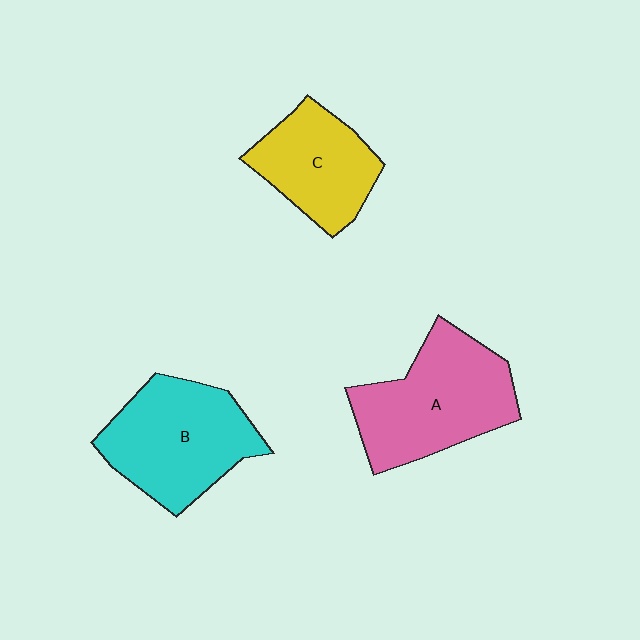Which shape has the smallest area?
Shape C (yellow).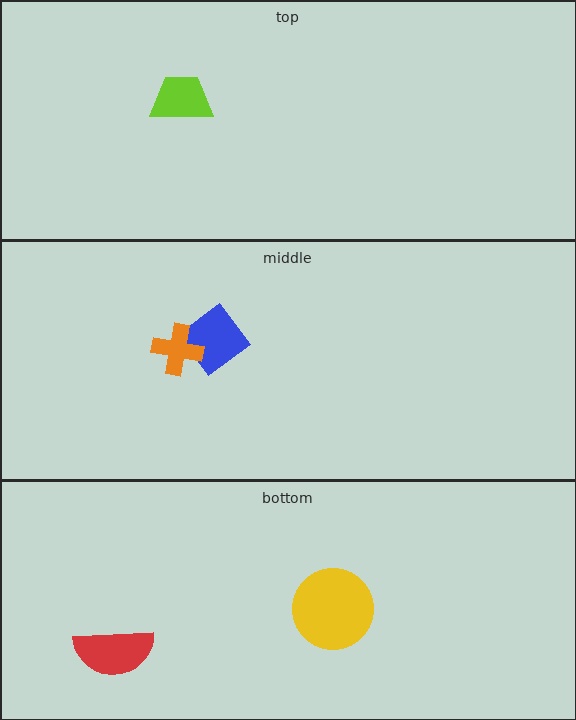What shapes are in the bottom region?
The red semicircle, the yellow circle.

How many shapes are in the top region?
1.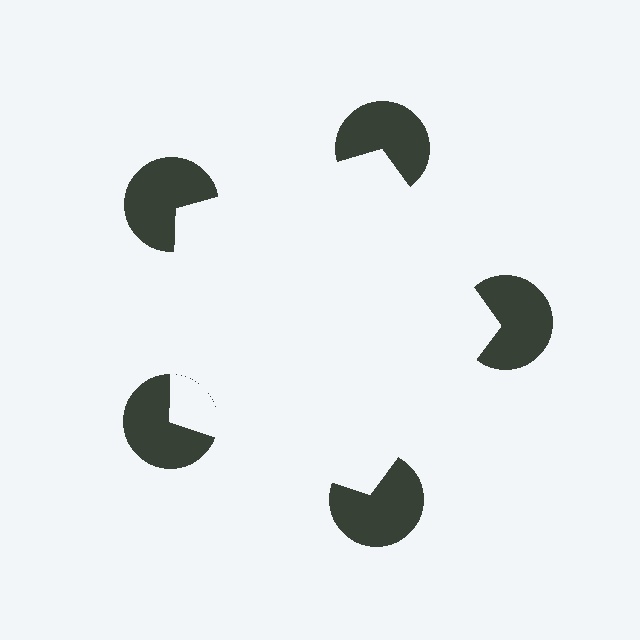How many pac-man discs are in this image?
There are 5 — one at each vertex of the illusory pentagon.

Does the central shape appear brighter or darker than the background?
It typically appears slightly brighter than the background, even though no actual brightness change is drawn.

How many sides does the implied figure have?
5 sides.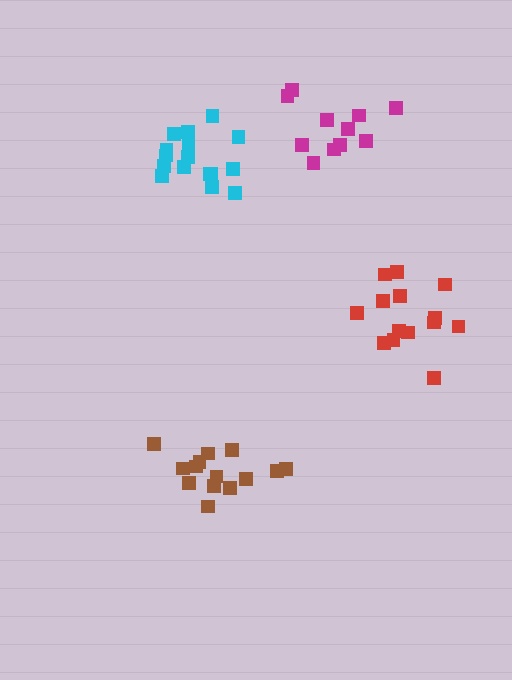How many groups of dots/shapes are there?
There are 4 groups.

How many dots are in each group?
Group 1: 14 dots, Group 2: 14 dots, Group 3: 16 dots, Group 4: 11 dots (55 total).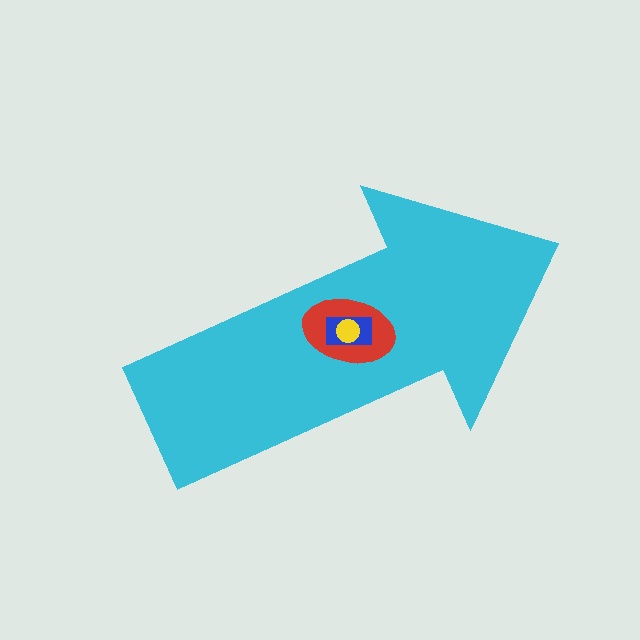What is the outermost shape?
The cyan arrow.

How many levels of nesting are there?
4.